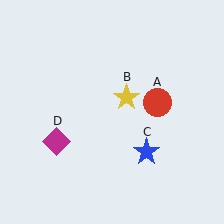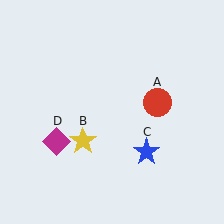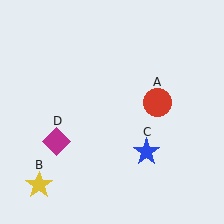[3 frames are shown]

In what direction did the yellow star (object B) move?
The yellow star (object B) moved down and to the left.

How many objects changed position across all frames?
1 object changed position: yellow star (object B).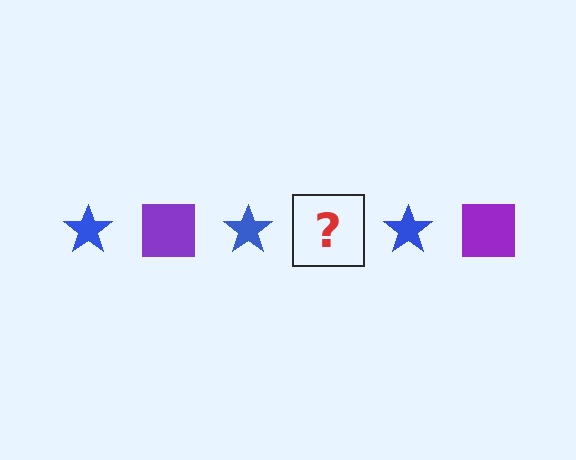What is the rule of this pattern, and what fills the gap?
The rule is that the pattern alternates between blue star and purple square. The gap should be filled with a purple square.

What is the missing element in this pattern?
The missing element is a purple square.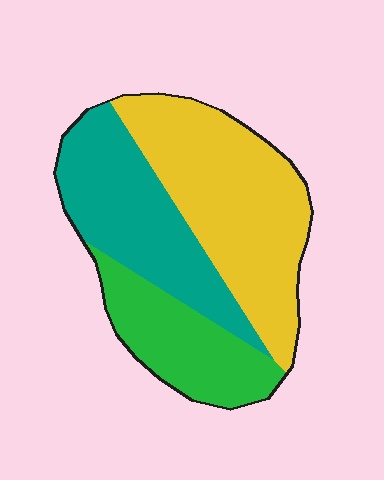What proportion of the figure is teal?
Teal covers about 30% of the figure.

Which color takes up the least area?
Green, at roughly 25%.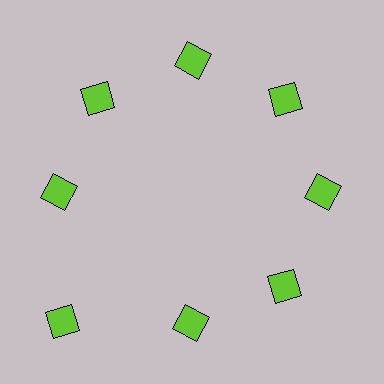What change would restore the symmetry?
The symmetry would be restored by moving it inward, back onto the ring so that all 8 squares sit at equal angles and equal distance from the center.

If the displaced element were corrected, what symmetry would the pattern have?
It would have 8-fold rotational symmetry — the pattern would map onto itself every 45 degrees.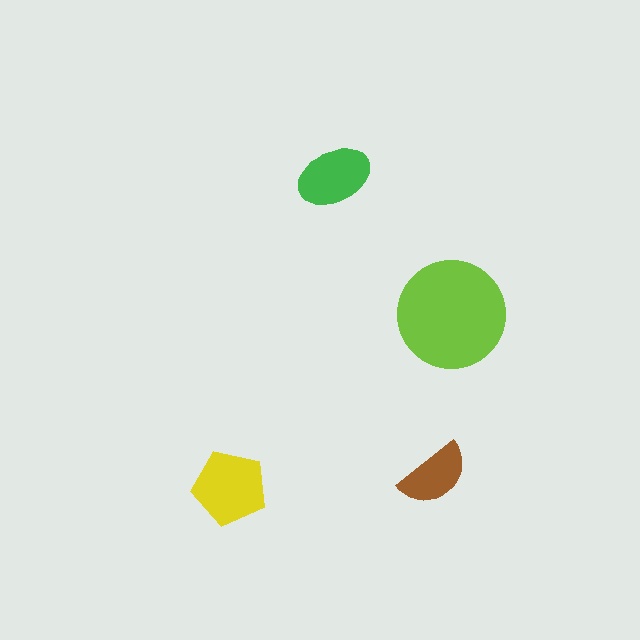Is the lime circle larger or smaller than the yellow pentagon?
Larger.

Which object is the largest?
The lime circle.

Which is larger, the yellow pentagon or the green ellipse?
The yellow pentagon.